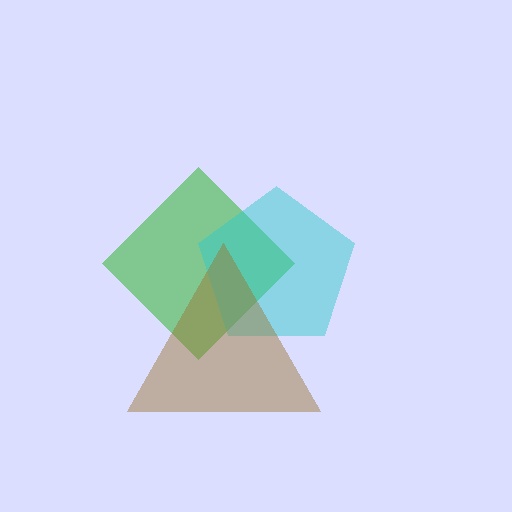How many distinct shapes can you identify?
There are 3 distinct shapes: a green diamond, a cyan pentagon, a brown triangle.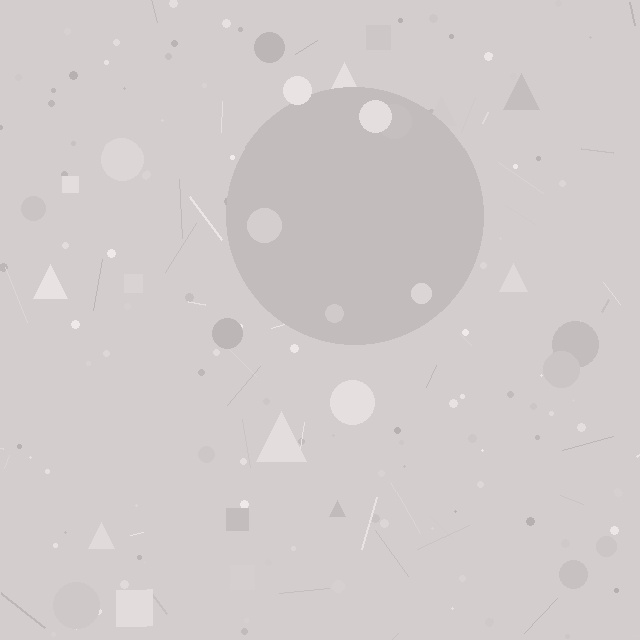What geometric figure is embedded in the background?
A circle is embedded in the background.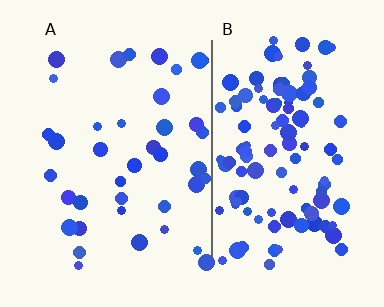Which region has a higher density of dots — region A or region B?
B (the right).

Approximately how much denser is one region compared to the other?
Approximately 2.8× — region B over region A.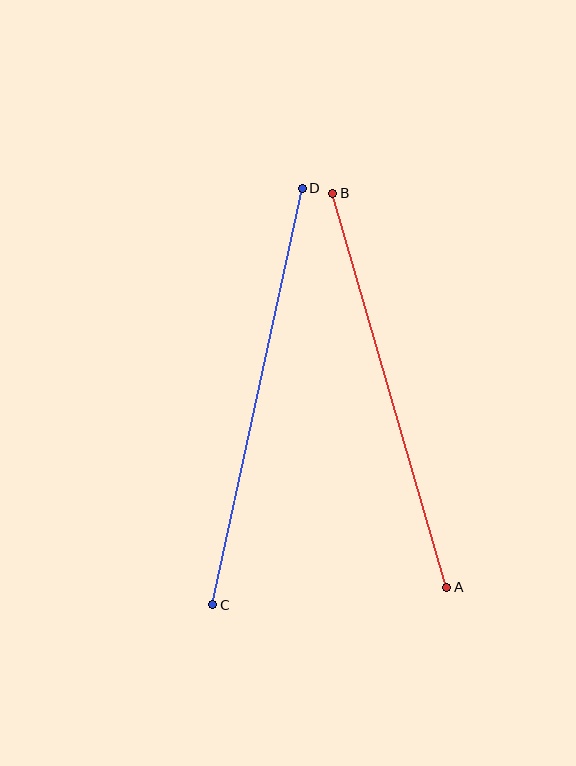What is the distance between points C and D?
The distance is approximately 426 pixels.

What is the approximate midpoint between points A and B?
The midpoint is at approximately (390, 390) pixels.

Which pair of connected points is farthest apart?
Points C and D are farthest apart.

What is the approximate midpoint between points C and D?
The midpoint is at approximately (258, 396) pixels.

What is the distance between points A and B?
The distance is approximately 410 pixels.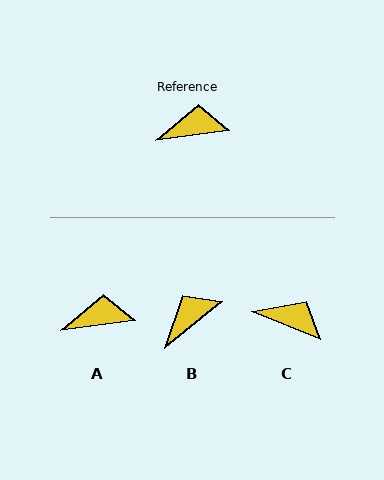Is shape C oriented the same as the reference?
No, it is off by about 29 degrees.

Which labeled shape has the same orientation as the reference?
A.